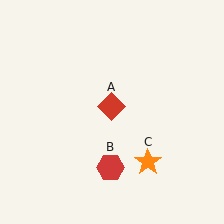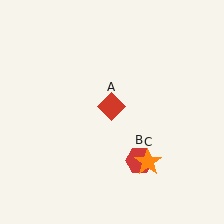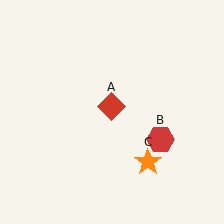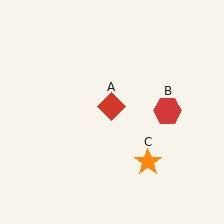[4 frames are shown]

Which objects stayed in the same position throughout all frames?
Red diamond (object A) and orange star (object C) remained stationary.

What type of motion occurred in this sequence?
The red hexagon (object B) rotated counterclockwise around the center of the scene.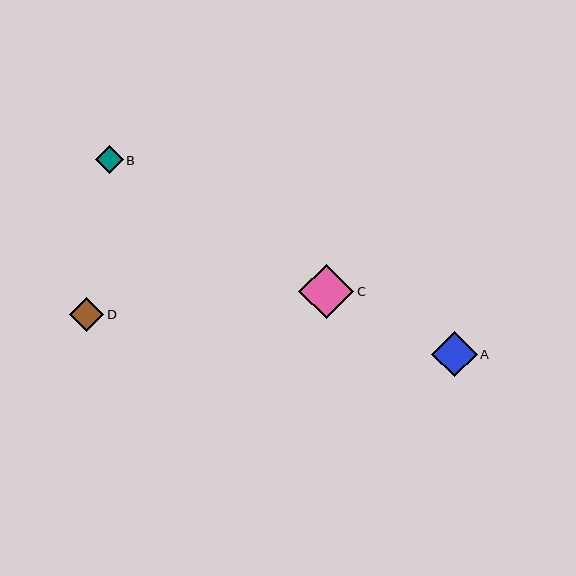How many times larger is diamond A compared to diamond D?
Diamond A is approximately 1.3 times the size of diamond D.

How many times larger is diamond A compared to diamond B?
Diamond A is approximately 1.6 times the size of diamond B.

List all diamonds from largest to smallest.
From largest to smallest: C, A, D, B.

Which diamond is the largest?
Diamond C is the largest with a size of approximately 55 pixels.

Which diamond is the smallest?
Diamond B is the smallest with a size of approximately 28 pixels.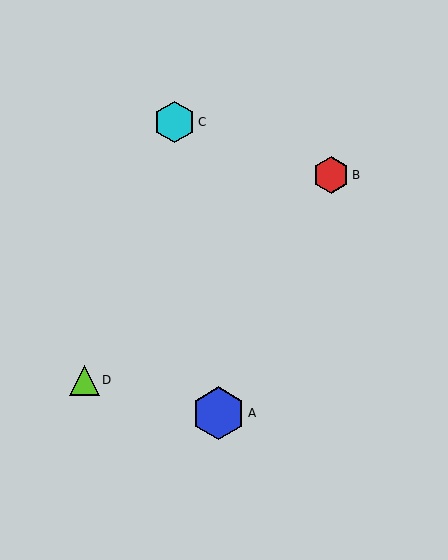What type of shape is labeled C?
Shape C is a cyan hexagon.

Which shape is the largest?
The blue hexagon (labeled A) is the largest.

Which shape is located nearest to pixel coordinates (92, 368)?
The lime triangle (labeled D) at (84, 380) is nearest to that location.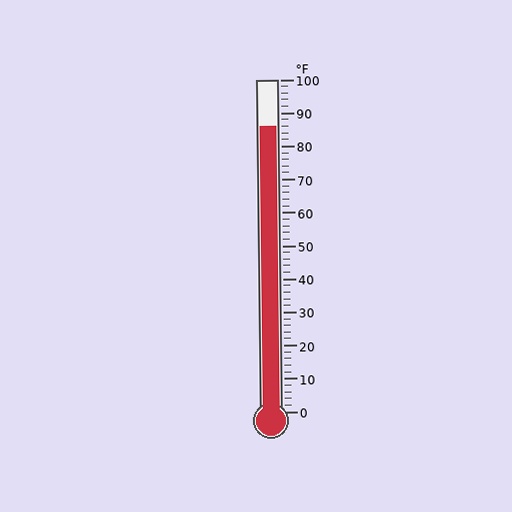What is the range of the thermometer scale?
The thermometer scale ranges from 0°F to 100°F.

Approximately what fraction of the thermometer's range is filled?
The thermometer is filled to approximately 85% of its range.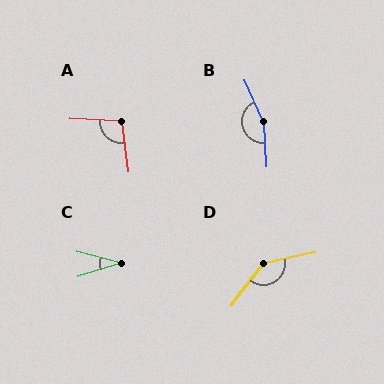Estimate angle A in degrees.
Approximately 100 degrees.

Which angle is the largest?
B, at approximately 159 degrees.